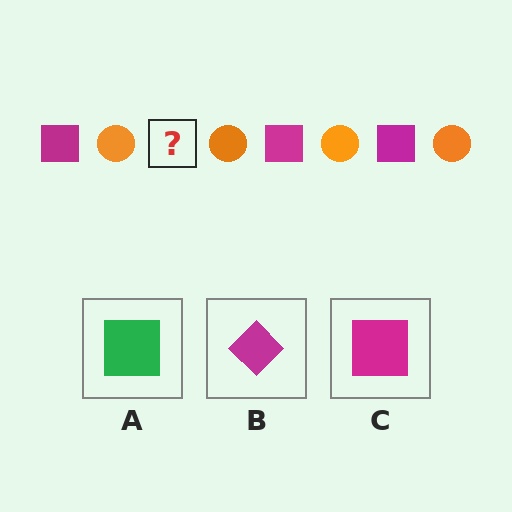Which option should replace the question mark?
Option C.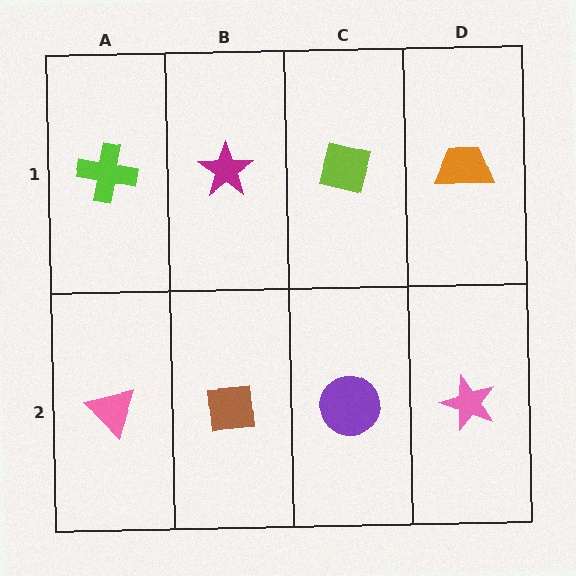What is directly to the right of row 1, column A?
A magenta star.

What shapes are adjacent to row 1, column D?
A pink star (row 2, column D), a lime square (row 1, column C).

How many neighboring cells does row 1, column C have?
3.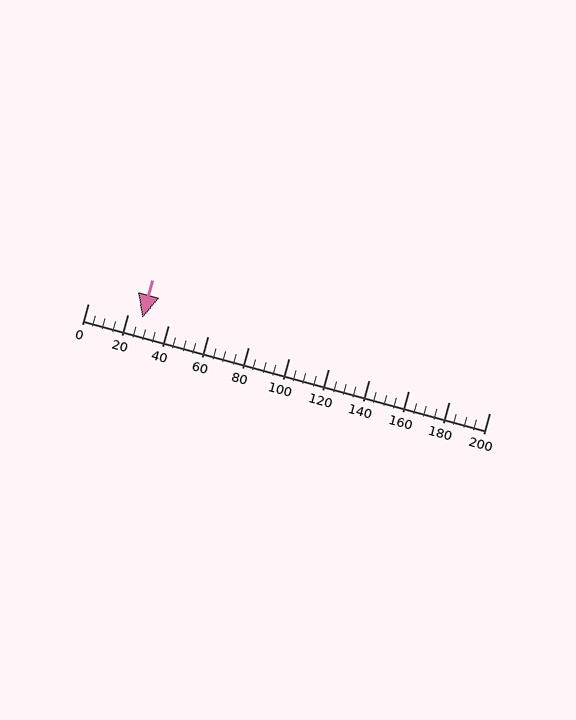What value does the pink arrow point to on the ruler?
The pink arrow points to approximately 27.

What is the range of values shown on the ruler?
The ruler shows values from 0 to 200.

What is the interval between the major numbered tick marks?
The major tick marks are spaced 20 units apart.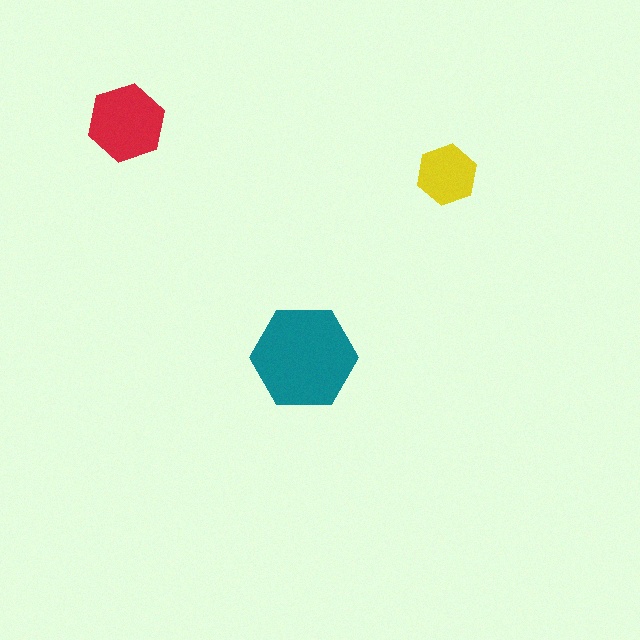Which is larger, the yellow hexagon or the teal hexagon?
The teal one.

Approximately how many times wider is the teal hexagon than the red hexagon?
About 1.5 times wider.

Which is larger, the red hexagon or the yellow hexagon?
The red one.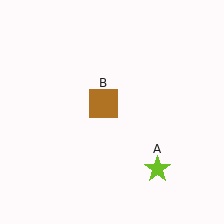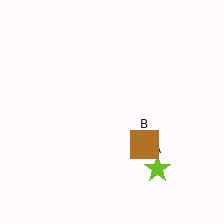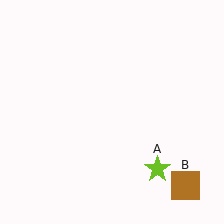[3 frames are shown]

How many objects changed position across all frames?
1 object changed position: brown square (object B).